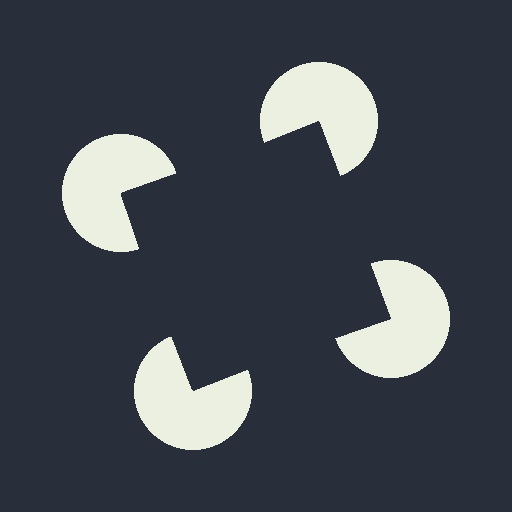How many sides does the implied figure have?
4 sides.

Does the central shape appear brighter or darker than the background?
It typically appears slightly darker than the background, even though no actual brightness change is drawn.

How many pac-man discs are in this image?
There are 4 — one at each vertex of the illusory square.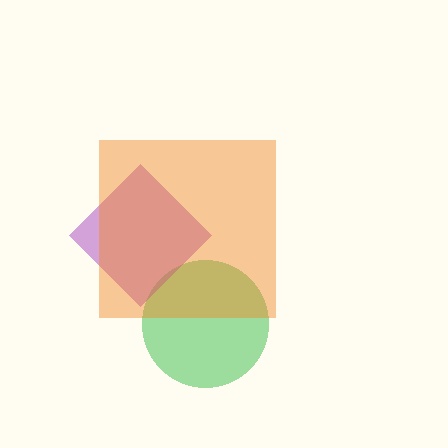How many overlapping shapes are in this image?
There are 3 overlapping shapes in the image.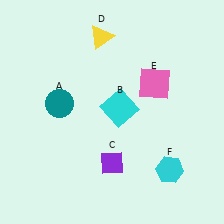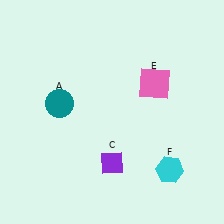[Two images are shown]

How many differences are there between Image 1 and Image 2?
There are 2 differences between the two images.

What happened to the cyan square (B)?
The cyan square (B) was removed in Image 2. It was in the top-right area of Image 1.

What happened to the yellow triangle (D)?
The yellow triangle (D) was removed in Image 2. It was in the top-left area of Image 1.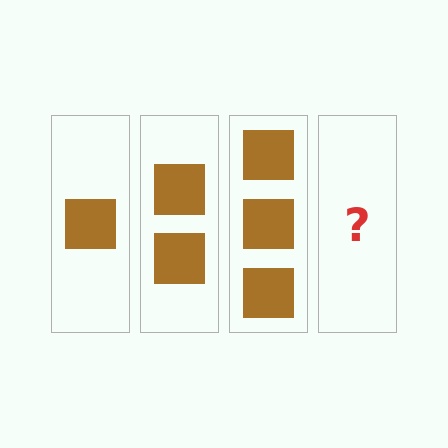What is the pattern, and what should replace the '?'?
The pattern is that each step adds one more square. The '?' should be 4 squares.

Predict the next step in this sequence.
The next step is 4 squares.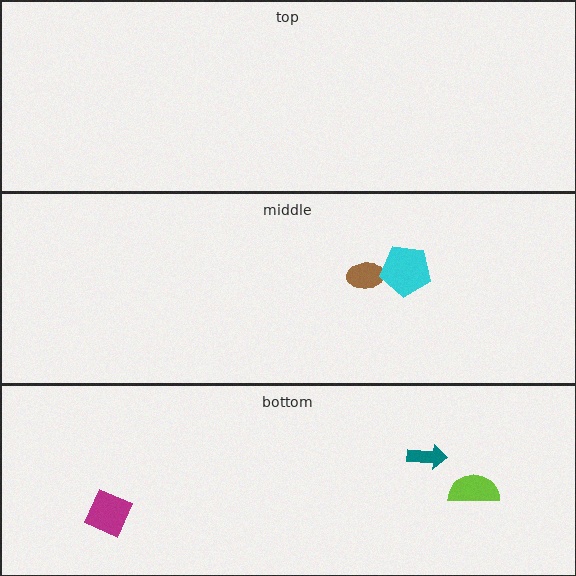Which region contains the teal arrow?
The bottom region.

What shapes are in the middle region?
The brown ellipse, the cyan pentagon.